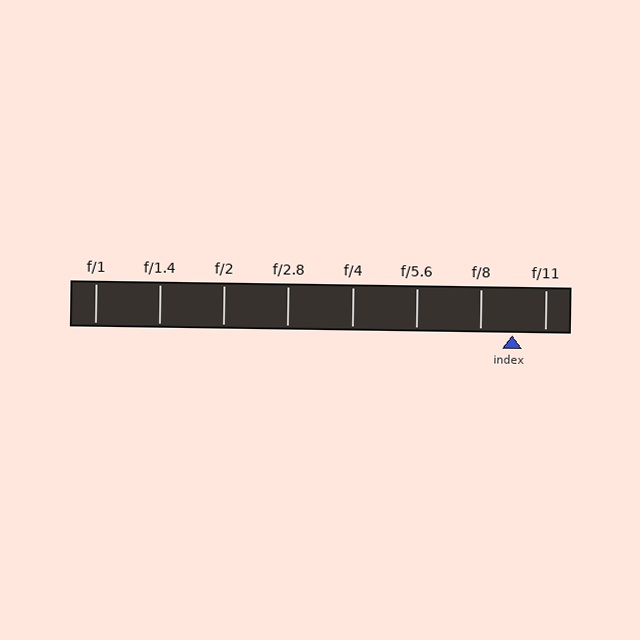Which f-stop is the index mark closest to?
The index mark is closest to f/8.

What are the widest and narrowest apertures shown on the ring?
The widest aperture shown is f/1 and the narrowest is f/11.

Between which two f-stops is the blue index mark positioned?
The index mark is between f/8 and f/11.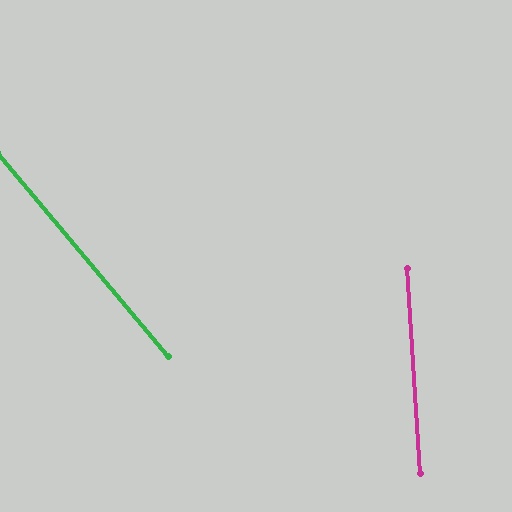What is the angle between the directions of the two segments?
Approximately 37 degrees.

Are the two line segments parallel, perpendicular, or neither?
Neither parallel nor perpendicular — they differ by about 37°.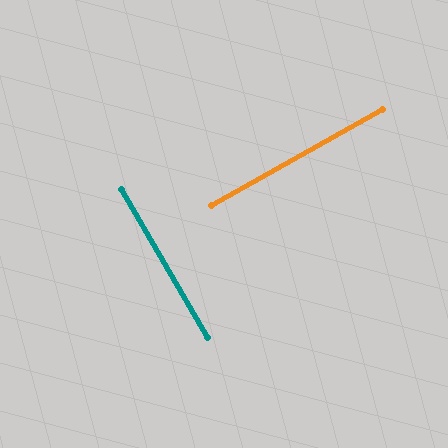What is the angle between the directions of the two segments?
Approximately 90 degrees.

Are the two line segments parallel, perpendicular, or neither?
Perpendicular — they meet at approximately 90°.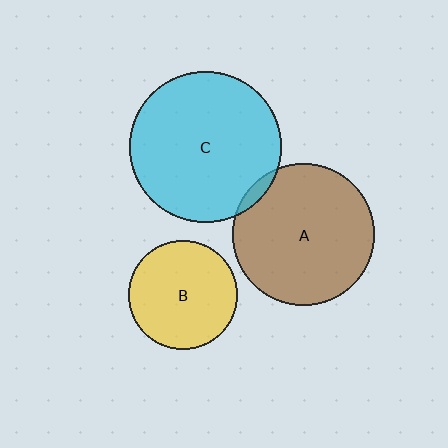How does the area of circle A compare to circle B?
Approximately 1.7 times.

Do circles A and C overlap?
Yes.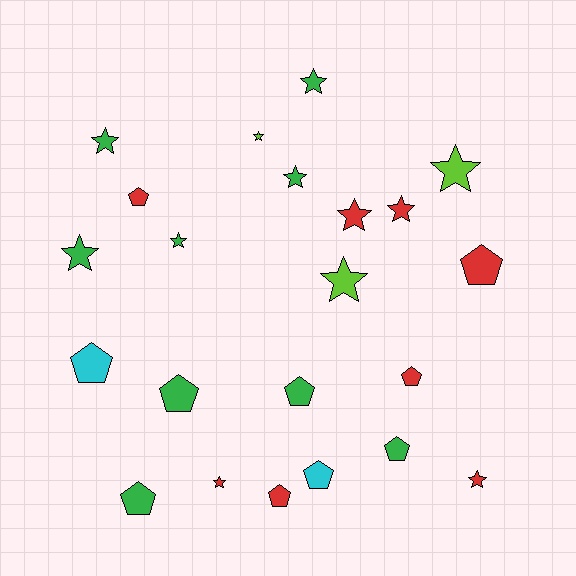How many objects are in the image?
There are 22 objects.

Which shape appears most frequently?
Star, with 12 objects.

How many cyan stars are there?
There are no cyan stars.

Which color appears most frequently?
Green, with 9 objects.